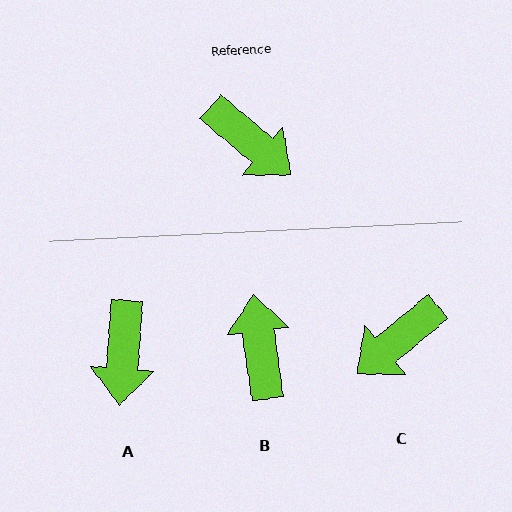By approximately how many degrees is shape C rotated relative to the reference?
Approximately 101 degrees clockwise.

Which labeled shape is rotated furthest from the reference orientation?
B, about 138 degrees away.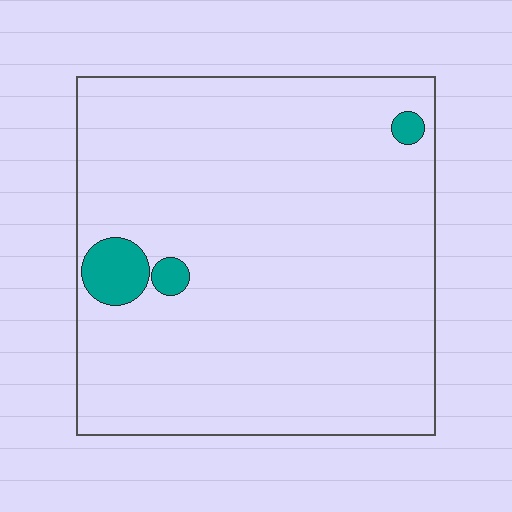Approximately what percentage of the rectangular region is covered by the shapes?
Approximately 5%.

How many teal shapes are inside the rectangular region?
3.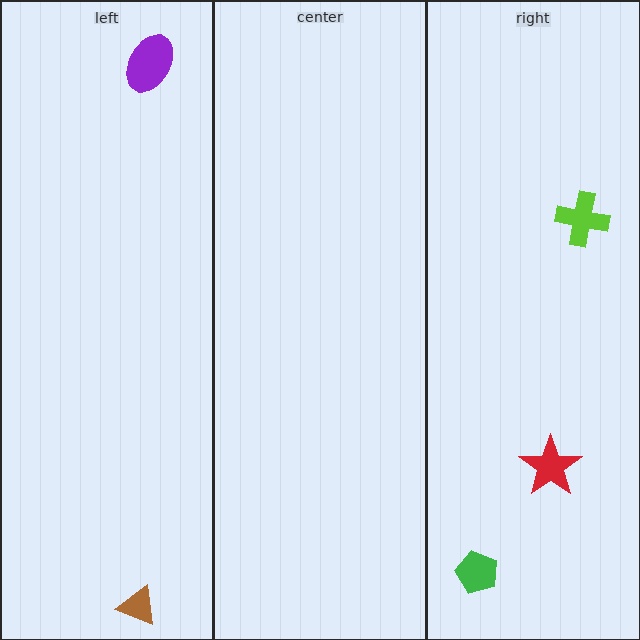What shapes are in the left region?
The brown triangle, the purple ellipse.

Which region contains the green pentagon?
The right region.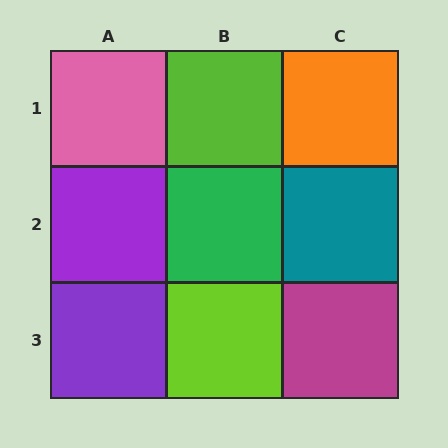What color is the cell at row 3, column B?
Lime.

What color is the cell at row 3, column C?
Magenta.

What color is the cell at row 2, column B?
Green.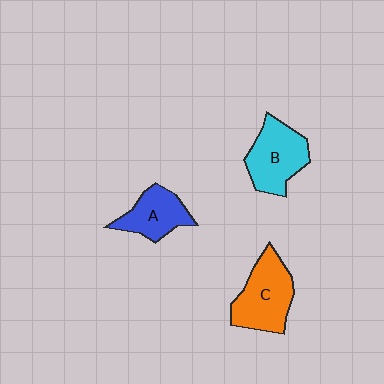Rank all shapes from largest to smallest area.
From largest to smallest: C (orange), B (cyan), A (blue).